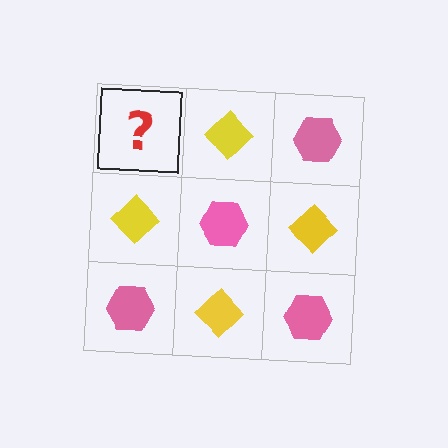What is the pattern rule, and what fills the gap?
The rule is that it alternates pink hexagon and yellow diamond in a checkerboard pattern. The gap should be filled with a pink hexagon.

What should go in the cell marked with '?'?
The missing cell should contain a pink hexagon.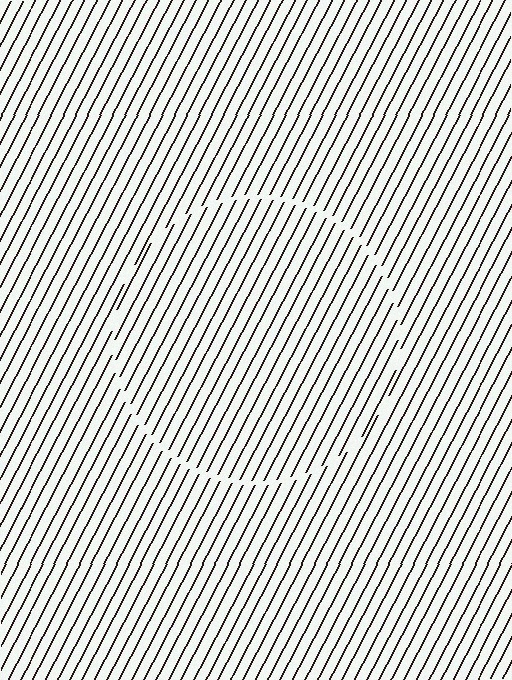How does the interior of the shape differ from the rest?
The interior of the shape contains the same grating, shifted by half a period — the contour is defined by the phase discontinuity where line-ends from the inner and outer gratings abut.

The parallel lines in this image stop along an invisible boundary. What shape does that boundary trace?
An illusory circle. The interior of the shape contains the same grating, shifted by half a period — the contour is defined by the phase discontinuity where line-ends from the inner and outer gratings abut.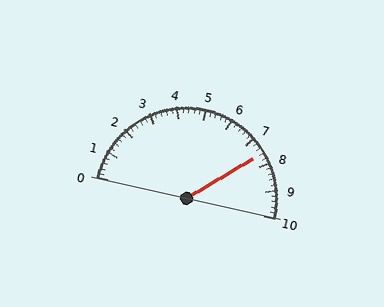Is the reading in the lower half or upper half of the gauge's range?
The reading is in the upper half of the range (0 to 10).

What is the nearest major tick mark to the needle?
The nearest major tick mark is 8.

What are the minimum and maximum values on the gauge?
The gauge ranges from 0 to 10.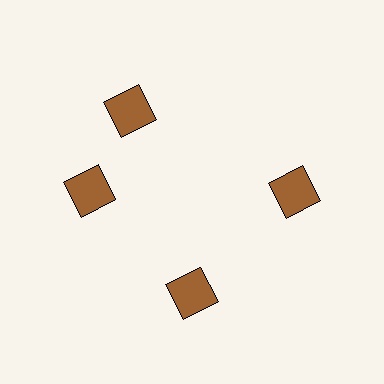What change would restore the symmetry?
The symmetry would be restored by rotating it back into even spacing with its neighbors so that all 4 squares sit at equal angles and equal distance from the center.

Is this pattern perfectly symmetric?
No. The 4 brown squares are arranged in a ring, but one element near the 12 o'clock position is rotated out of alignment along the ring, breaking the 4-fold rotational symmetry.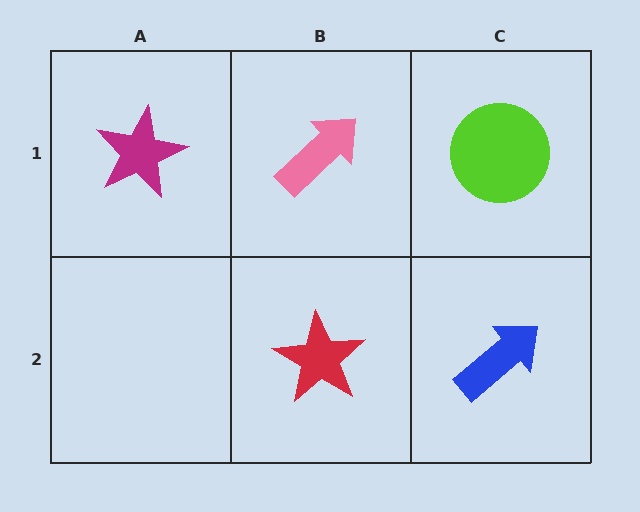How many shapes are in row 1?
3 shapes.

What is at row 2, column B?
A red star.